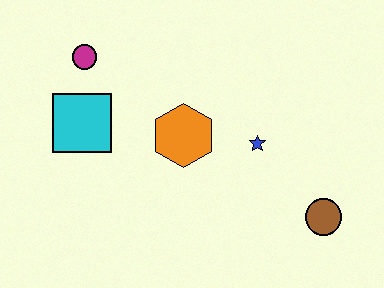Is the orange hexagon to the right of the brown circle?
No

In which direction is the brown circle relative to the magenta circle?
The brown circle is to the right of the magenta circle.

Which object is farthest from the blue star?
The magenta circle is farthest from the blue star.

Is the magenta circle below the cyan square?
No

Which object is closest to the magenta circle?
The cyan square is closest to the magenta circle.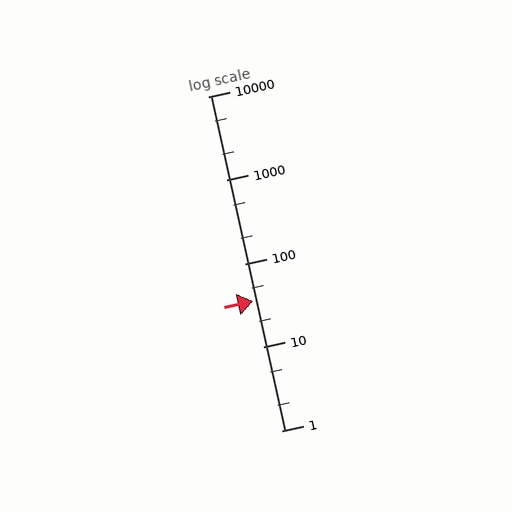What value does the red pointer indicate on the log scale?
The pointer indicates approximately 35.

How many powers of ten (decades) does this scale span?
The scale spans 4 decades, from 1 to 10000.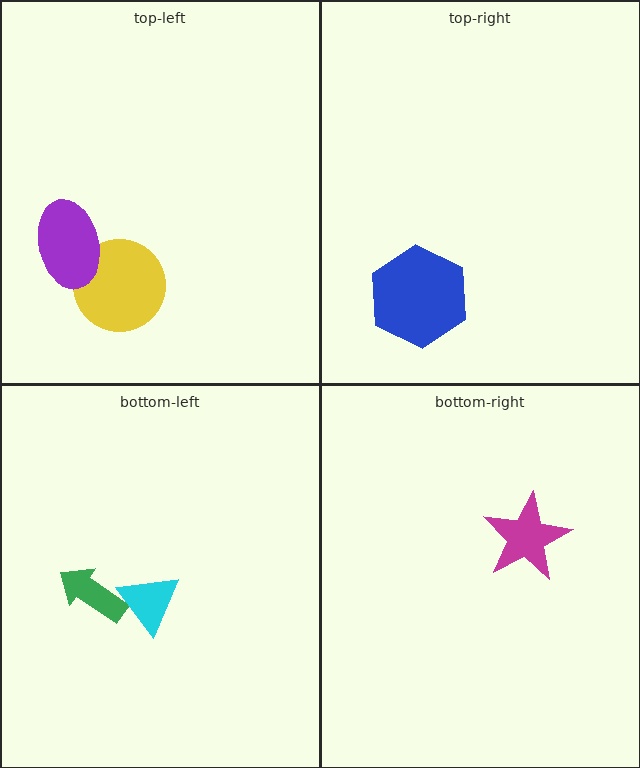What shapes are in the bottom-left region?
The green arrow, the cyan triangle.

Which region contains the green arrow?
The bottom-left region.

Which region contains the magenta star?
The bottom-right region.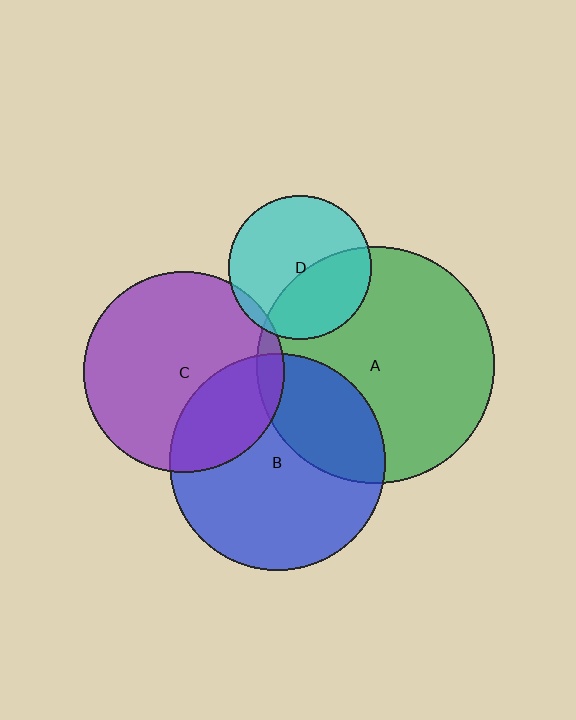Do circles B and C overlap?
Yes.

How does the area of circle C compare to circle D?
Approximately 2.0 times.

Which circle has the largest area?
Circle A (green).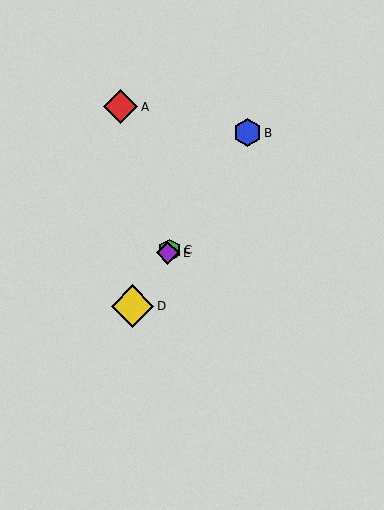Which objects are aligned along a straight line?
Objects B, C, D, E are aligned along a straight line.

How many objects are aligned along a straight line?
4 objects (B, C, D, E) are aligned along a straight line.